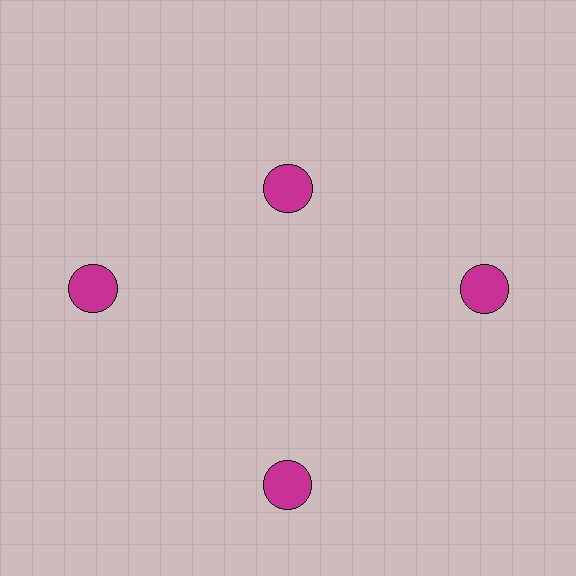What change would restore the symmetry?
The symmetry would be restored by moving it outward, back onto the ring so that all 4 circles sit at equal angles and equal distance from the center.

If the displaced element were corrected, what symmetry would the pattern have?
It would have 4-fold rotational symmetry — the pattern would map onto itself every 90 degrees.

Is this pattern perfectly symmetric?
No. The 4 magenta circles are arranged in a ring, but one element near the 12 o'clock position is pulled inward toward the center, breaking the 4-fold rotational symmetry.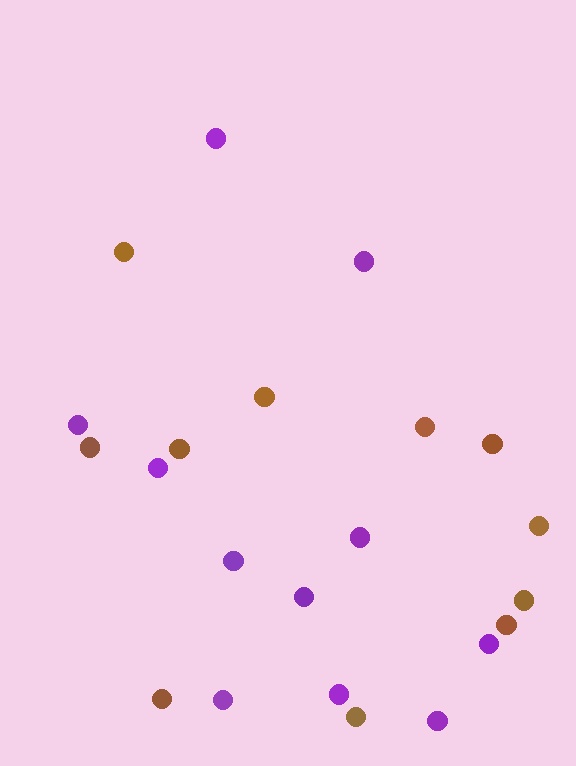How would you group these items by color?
There are 2 groups: one group of brown circles (11) and one group of purple circles (11).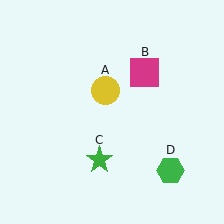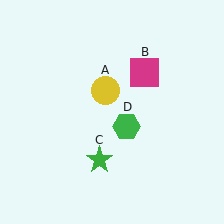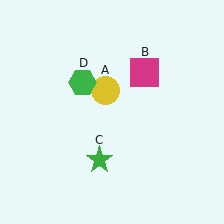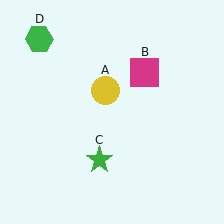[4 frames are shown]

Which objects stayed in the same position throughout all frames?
Yellow circle (object A) and magenta square (object B) and green star (object C) remained stationary.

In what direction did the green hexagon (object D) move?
The green hexagon (object D) moved up and to the left.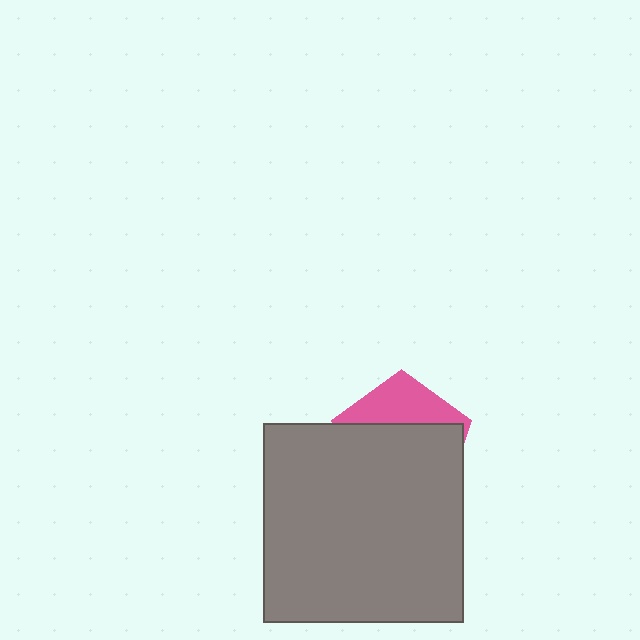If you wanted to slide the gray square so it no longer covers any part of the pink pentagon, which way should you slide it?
Slide it down — that is the most direct way to separate the two shapes.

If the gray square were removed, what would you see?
You would see the complete pink pentagon.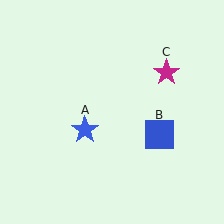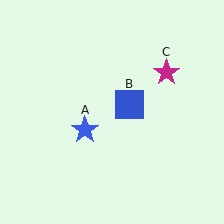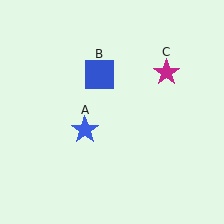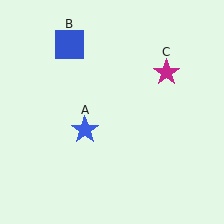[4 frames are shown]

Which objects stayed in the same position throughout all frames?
Blue star (object A) and magenta star (object C) remained stationary.